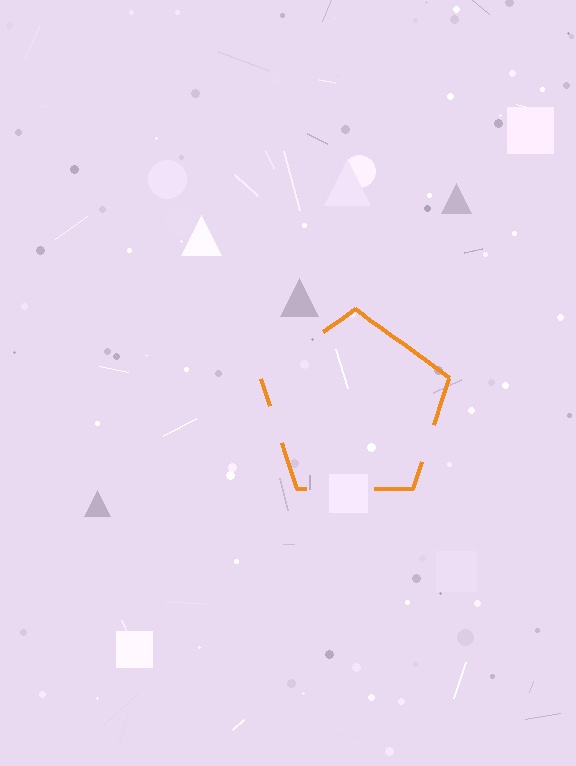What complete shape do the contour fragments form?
The contour fragments form a pentagon.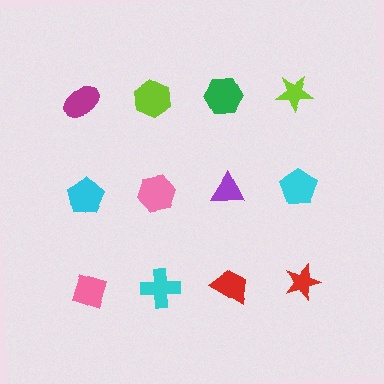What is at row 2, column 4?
A cyan pentagon.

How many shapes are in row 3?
4 shapes.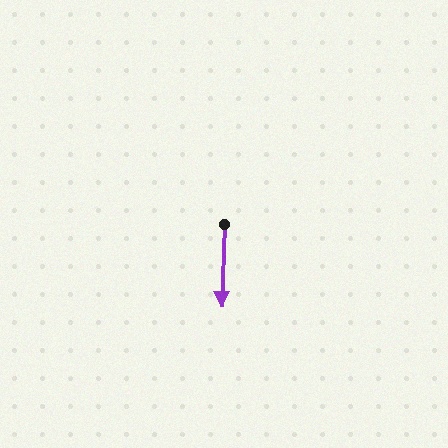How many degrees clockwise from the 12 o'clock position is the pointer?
Approximately 182 degrees.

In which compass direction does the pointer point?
South.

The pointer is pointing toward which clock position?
Roughly 6 o'clock.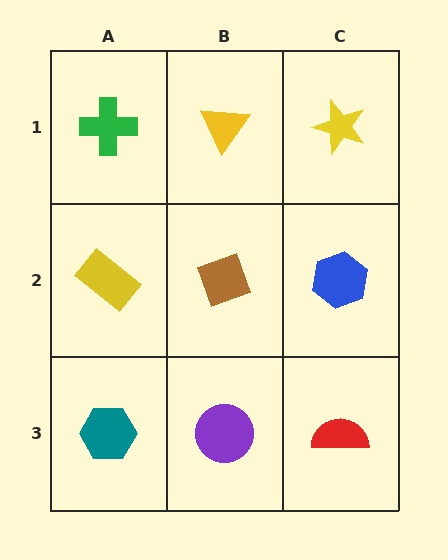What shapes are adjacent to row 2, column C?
A yellow star (row 1, column C), a red semicircle (row 3, column C), a brown diamond (row 2, column B).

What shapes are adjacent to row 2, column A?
A green cross (row 1, column A), a teal hexagon (row 3, column A), a brown diamond (row 2, column B).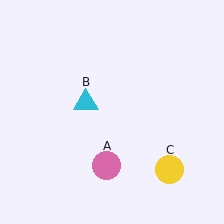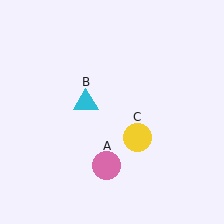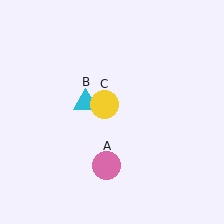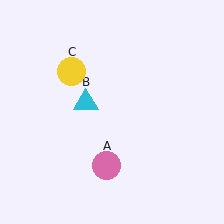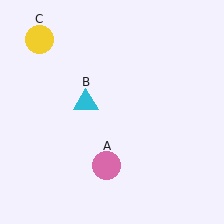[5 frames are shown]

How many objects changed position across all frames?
1 object changed position: yellow circle (object C).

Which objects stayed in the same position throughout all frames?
Pink circle (object A) and cyan triangle (object B) remained stationary.